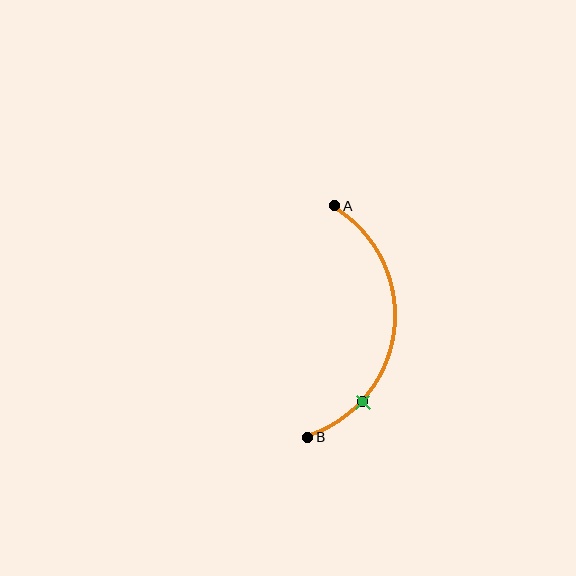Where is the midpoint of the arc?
The arc midpoint is the point on the curve farthest from the straight line joining A and B. It sits to the right of that line.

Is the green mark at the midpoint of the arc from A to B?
No. The green mark lies on the arc but is closer to endpoint B. The arc midpoint would be at the point on the curve equidistant along the arc from both A and B.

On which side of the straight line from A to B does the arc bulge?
The arc bulges to the right of the straight line connecting A and B.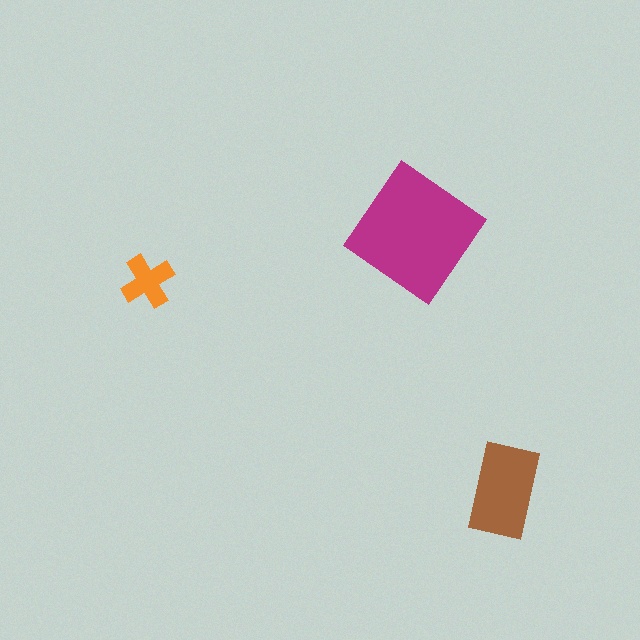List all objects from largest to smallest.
The magenta diamond, the brown rectangle, the orange cross.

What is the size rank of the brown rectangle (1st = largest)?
2nd.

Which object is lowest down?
The brown rectangle is bottommost.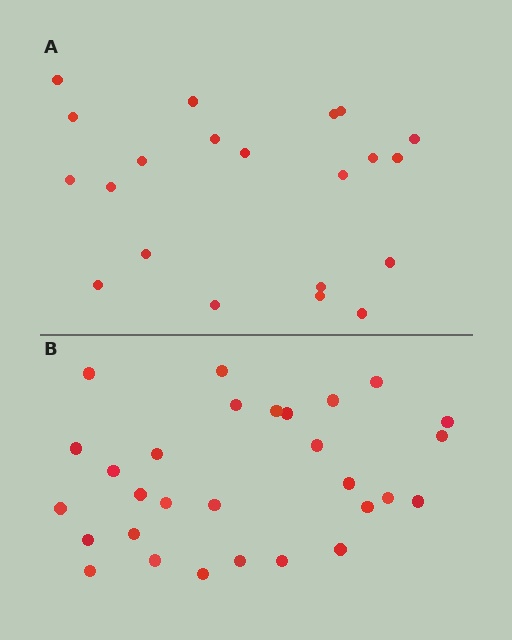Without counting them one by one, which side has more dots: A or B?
Region B (the bottom region) has more dots.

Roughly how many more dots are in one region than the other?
Region B has roughly 8 or so more dots than region A.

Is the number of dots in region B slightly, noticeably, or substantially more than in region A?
Region B has noticeably more, but not dramatically so. The ratio is roughly 1.4 to 1.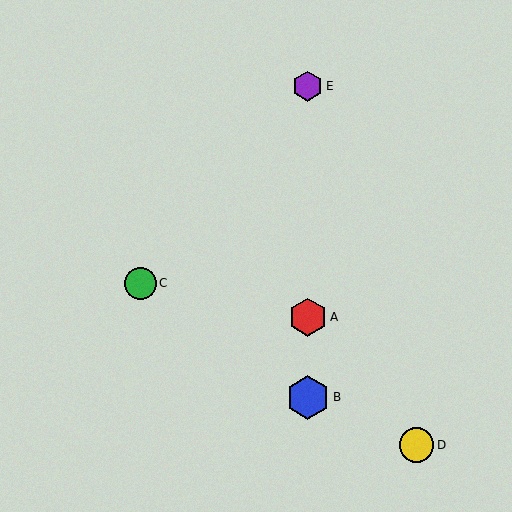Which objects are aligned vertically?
Objects A, B, E are aligned vertically.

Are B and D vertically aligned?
No, B is at x≈308 and D is at x≈416.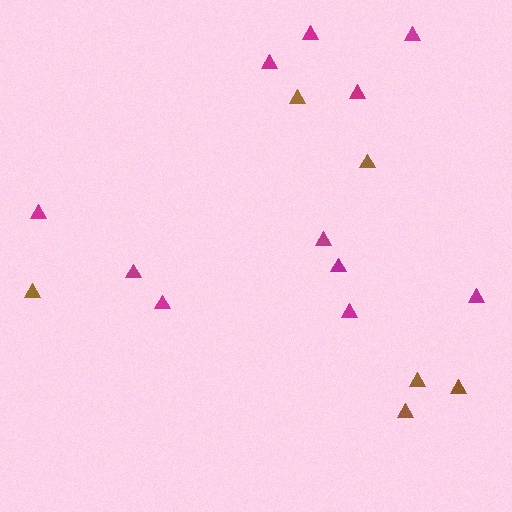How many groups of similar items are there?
There are 2 groups: one group of brown triangles (6) and one group of magenta triangles (11).